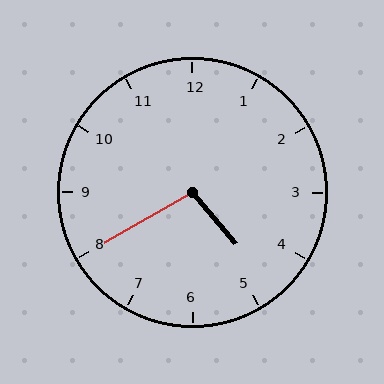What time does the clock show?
4:40.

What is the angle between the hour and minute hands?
Approximately 100 degrees.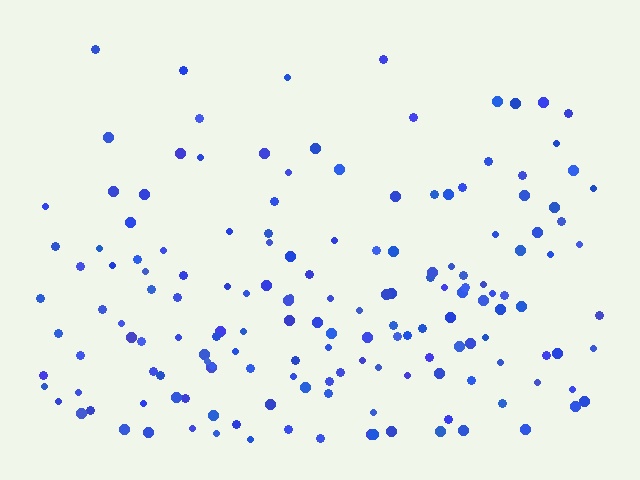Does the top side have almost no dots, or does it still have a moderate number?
Still a moderate number, just noticeably fewer than the bottom.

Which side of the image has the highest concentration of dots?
The bottom.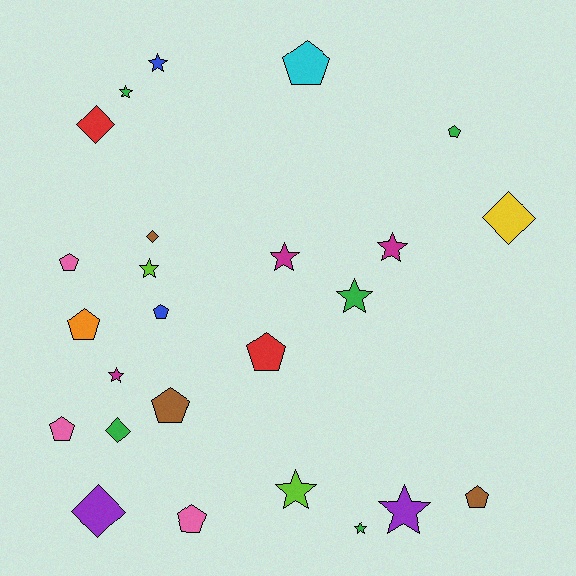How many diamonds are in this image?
There are 5 diamonds.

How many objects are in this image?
There are 25 objects.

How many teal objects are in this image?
There are no teal objects.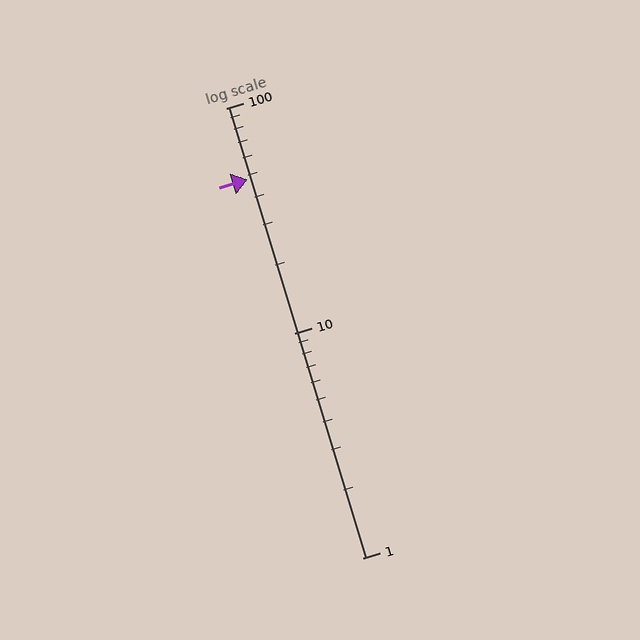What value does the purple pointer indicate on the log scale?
The pointer indicates approximately 48.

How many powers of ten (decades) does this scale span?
The scale spans 2 decades, from 1 to 100.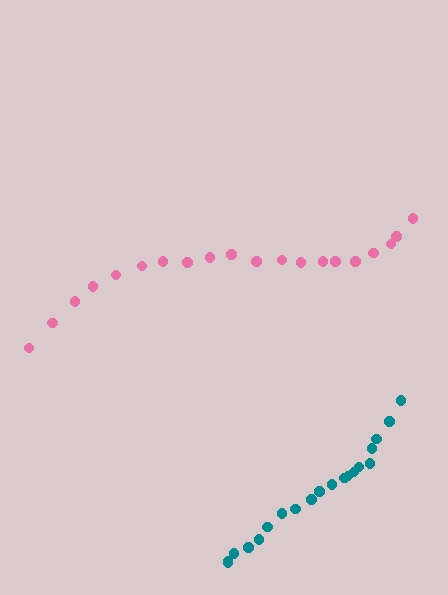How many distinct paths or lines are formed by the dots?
There are 2 distinct paths.